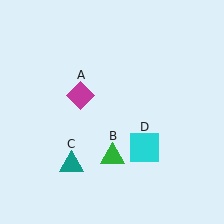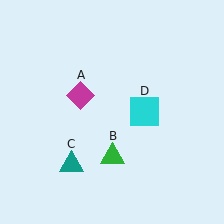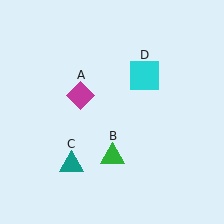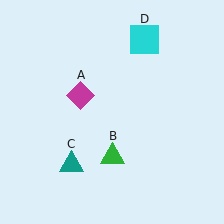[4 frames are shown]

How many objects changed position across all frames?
1 object changed position: cyan square (object D).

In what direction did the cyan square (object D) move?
The cyan square (object D) moved up.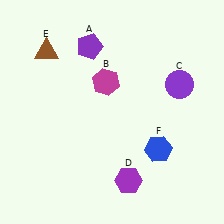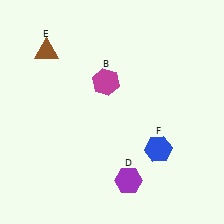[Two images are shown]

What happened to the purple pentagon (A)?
The purple pentagon (A) was removed in Image 2. It was in the top-left area of Image 1.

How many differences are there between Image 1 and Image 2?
There are 2 differences between the two images.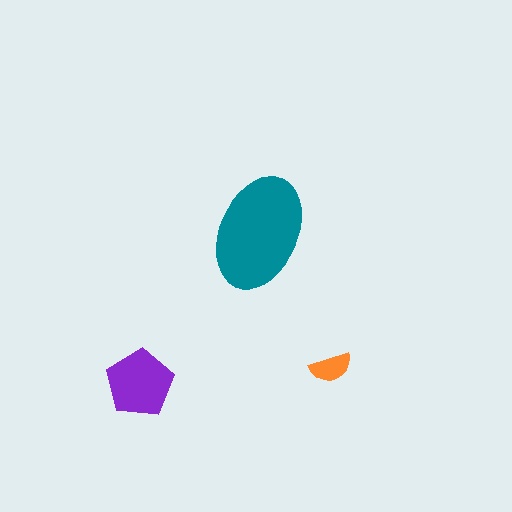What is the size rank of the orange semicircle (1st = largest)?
3rd.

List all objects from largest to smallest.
The teal ellipse, the purple pentagon, the orange semicircle.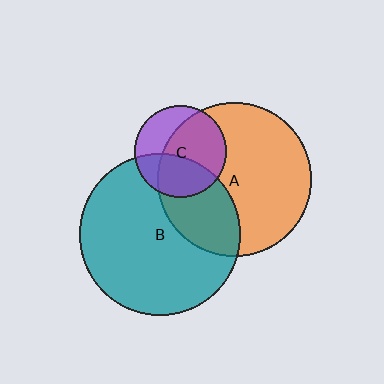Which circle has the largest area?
Circle B (teal).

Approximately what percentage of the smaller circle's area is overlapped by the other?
Approximately 30%.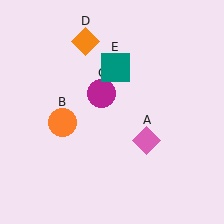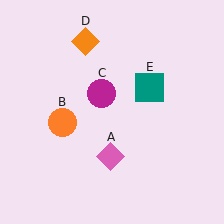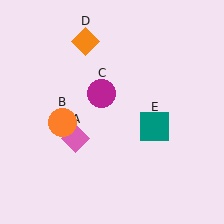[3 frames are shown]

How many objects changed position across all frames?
2 objects changed position: pink diamond (object A), teal square (object E).